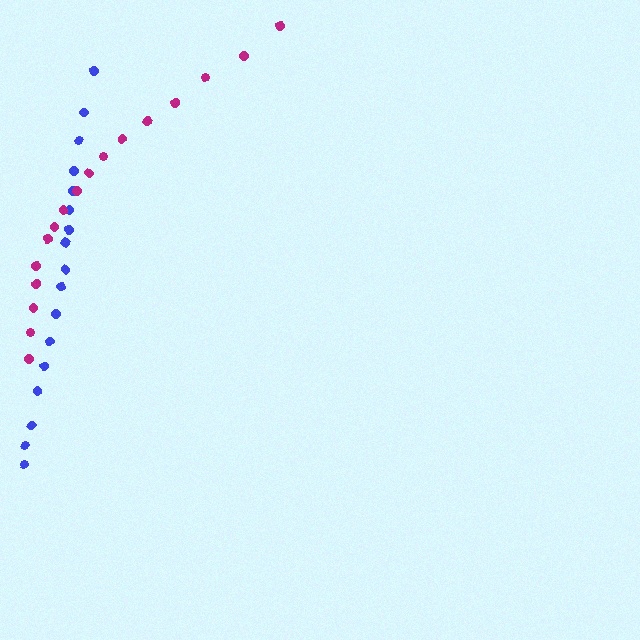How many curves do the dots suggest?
There are 2 distinct paths.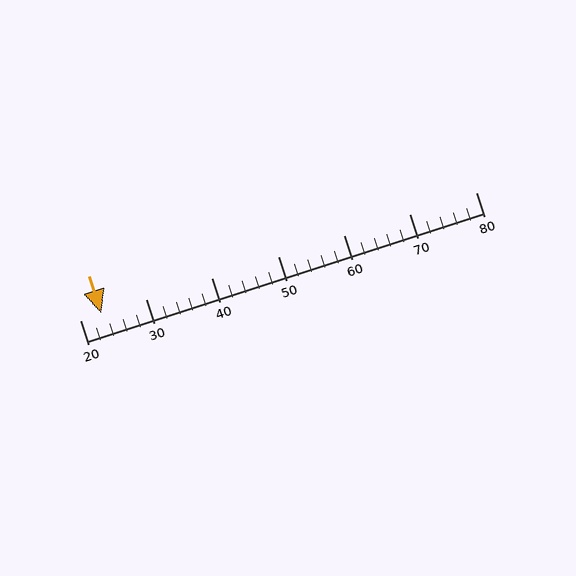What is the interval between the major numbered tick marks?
The major tick marks are spaced 10 units apart.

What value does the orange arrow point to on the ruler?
The orange arrow points to approximately 23.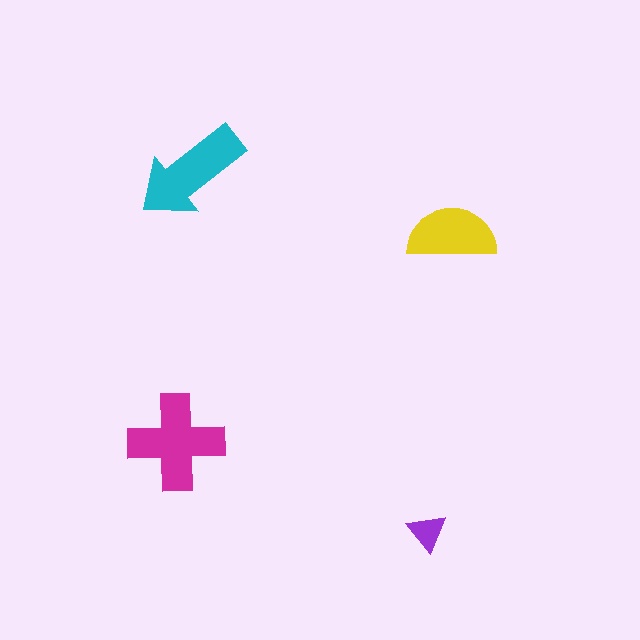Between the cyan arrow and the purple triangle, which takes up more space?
The cyan arrow.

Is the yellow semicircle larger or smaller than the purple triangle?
Larger.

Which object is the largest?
The magenta cross.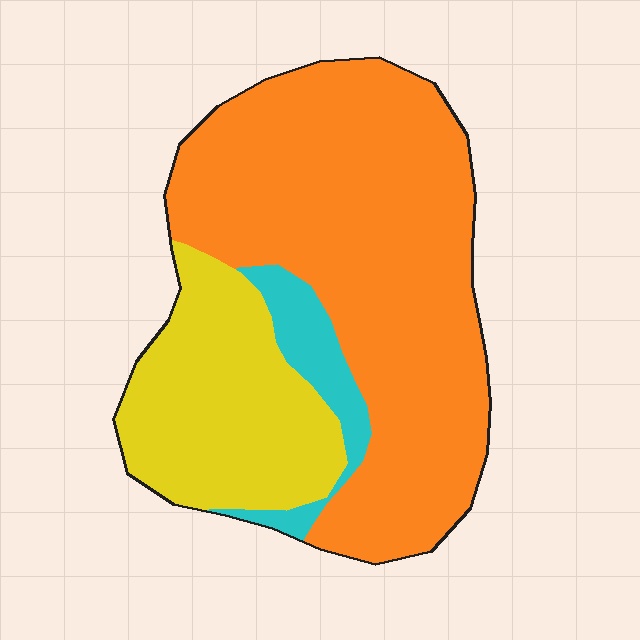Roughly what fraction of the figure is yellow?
Yellow covers roughly 25% of the figure.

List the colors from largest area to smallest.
From largest to smallest: orange, yellow, cyan.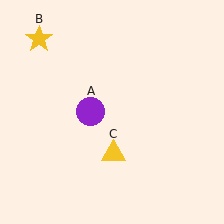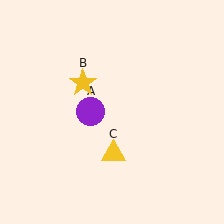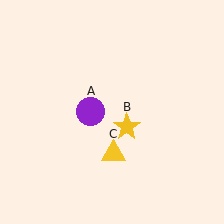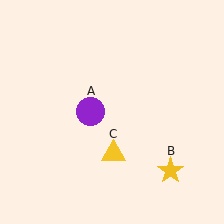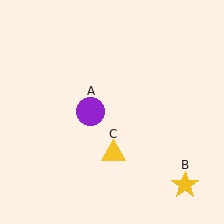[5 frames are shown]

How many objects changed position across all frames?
1 object changed position: yellow star (object B).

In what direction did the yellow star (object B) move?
The yellow star (object B) moved down and to the right.